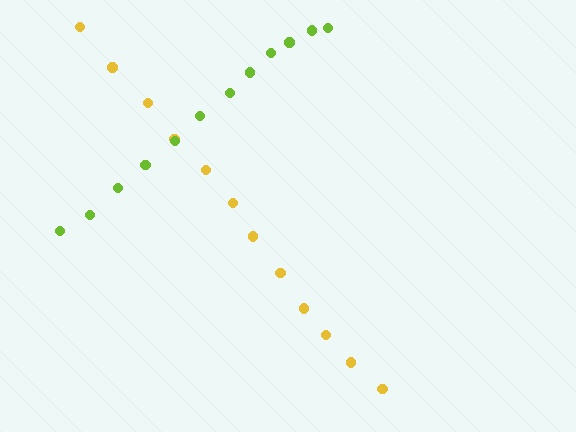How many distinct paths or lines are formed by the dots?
There are 2 distinct paths.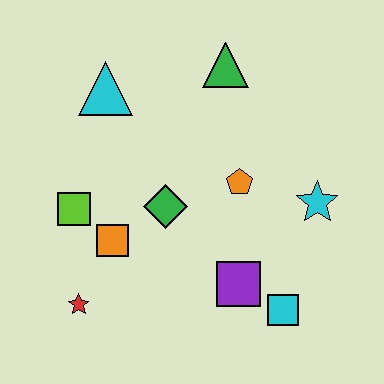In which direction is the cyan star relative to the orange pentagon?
The cyan star is to the right of the orange pentagon.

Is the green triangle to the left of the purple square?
Yes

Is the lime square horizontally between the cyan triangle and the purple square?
No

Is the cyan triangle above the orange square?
Yes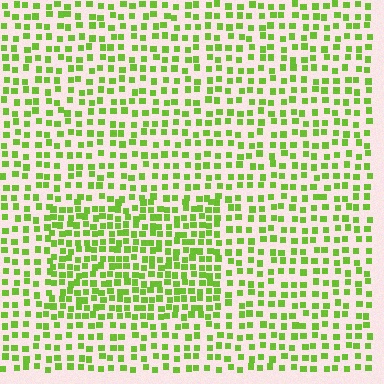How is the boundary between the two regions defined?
The boundary is defined by a change in element density (approximately 1.7x ratio). All elements are the same color, size, and shape.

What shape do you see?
I see a rectangle.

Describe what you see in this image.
The image contains small lime elements arranged at two different densities. A rectangle-shaped region is visible where the elements are more densely packed than the surrounding area.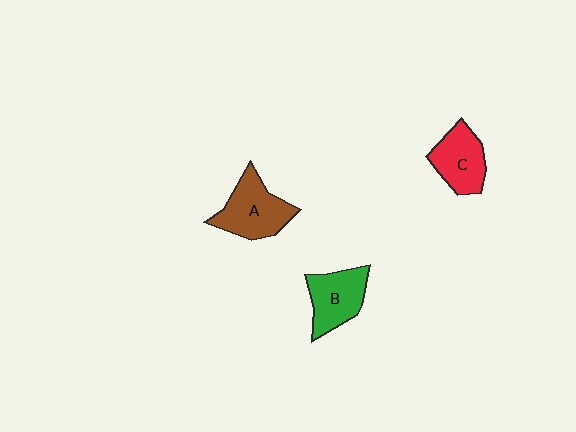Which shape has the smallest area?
Shape C (red).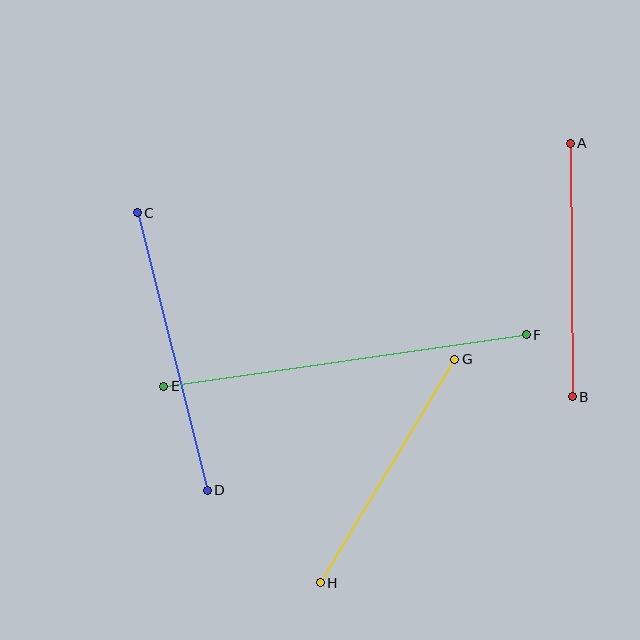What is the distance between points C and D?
The distance is approximately 286 pixels.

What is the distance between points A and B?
The distance is approximately 253 pixels.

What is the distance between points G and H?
The distance is approximately 261 pixels.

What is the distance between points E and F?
The distance is approximately 366 pixels.